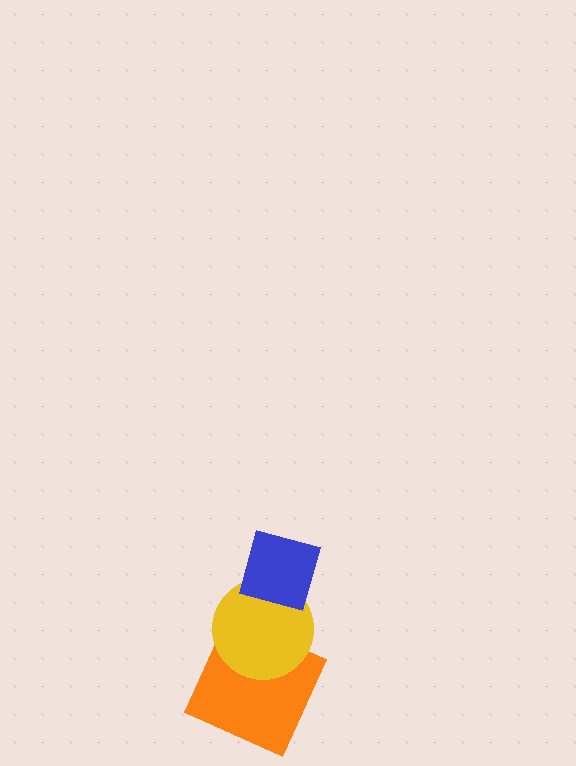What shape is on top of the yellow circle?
The blue diamond is on top of the yellow circle.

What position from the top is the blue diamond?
The blue diamond is 1st from the top.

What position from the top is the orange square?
The orange square is 3rd from the top.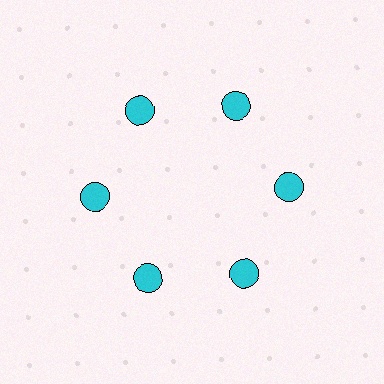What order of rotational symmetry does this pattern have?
This pattern has 6-fold rotational symmetry.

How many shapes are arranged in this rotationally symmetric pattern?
There are 6 shapes, arranged in 6 groups of 1.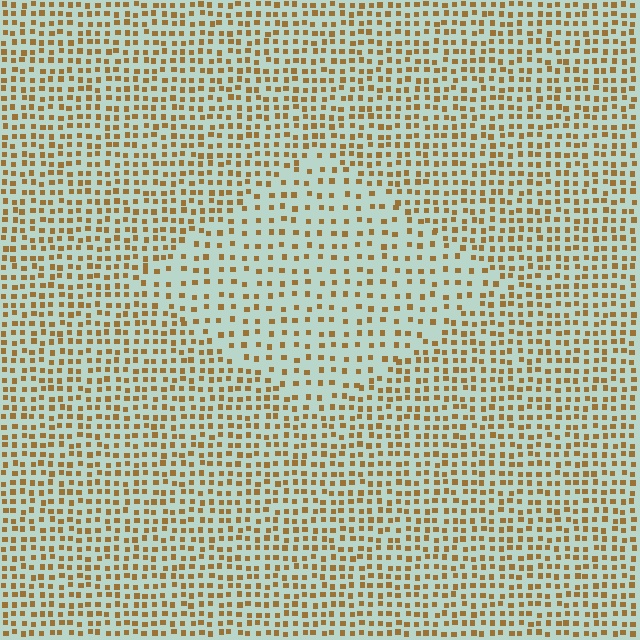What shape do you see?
I see a diamond.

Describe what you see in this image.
The image contains small brown elements arranged at two different densities. A diamond-shaped region is visible where the elements are less densely packed than the surrounding area.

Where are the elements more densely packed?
The elements are more densely packed outside the diamond boundary.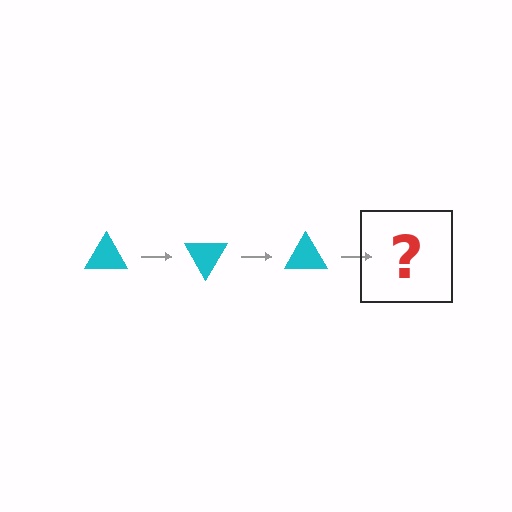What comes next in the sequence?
The next element should be a cyan triangle rotated 180 degrees.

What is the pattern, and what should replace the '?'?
The pattern is that the triangle rotates 60 degrees each step. The '?' should be a cyan triangle rotated 180 degrees.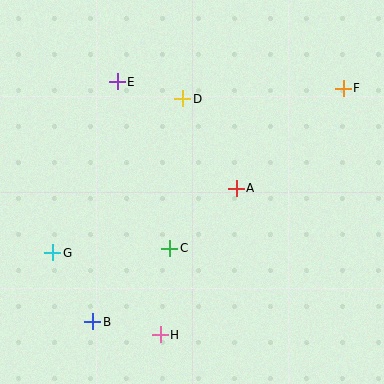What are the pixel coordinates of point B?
Point B is at (93, 322).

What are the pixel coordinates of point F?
Point F is at (343, 88).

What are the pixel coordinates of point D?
Point D is at (183, 99).